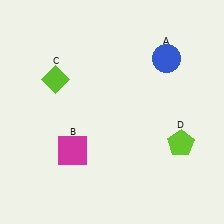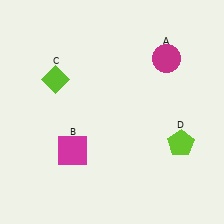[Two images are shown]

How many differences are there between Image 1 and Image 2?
There is 1 difference between the two images.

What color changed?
The circle (A) changed from blue in Image 1 to magenta in Image 2.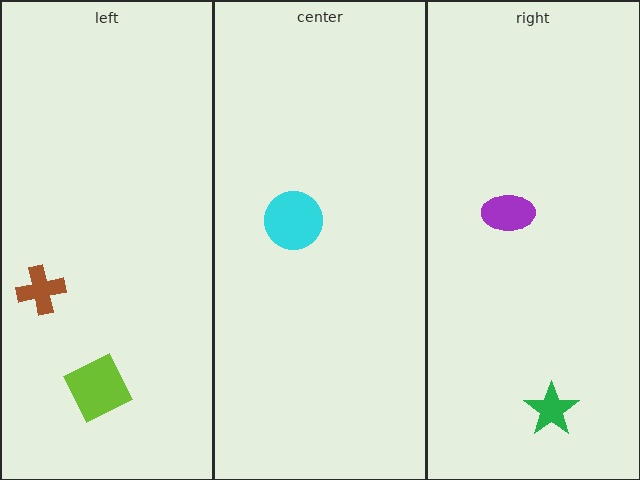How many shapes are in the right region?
2.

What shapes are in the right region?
The green star, the purple ellipse.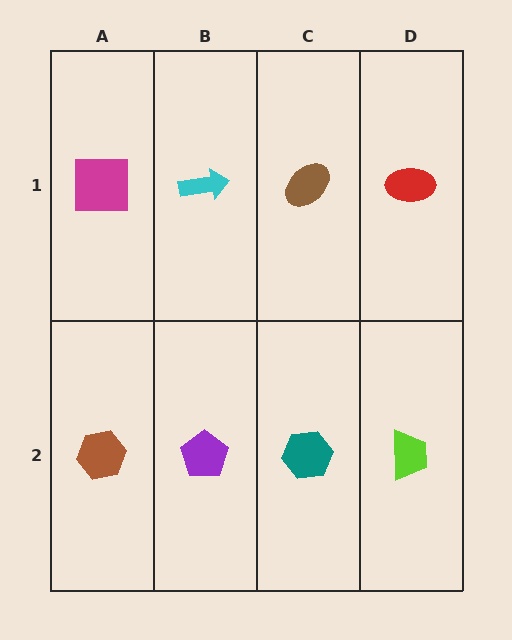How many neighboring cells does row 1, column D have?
2.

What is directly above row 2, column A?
A magenta square.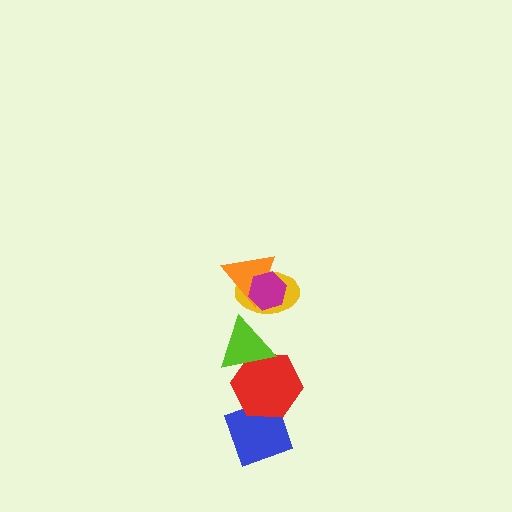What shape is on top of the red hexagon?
The lime triangle is on top of the red hexagon.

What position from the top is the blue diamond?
The blue diamond is 6th from the top.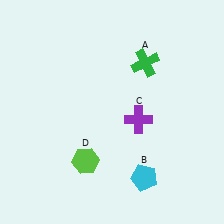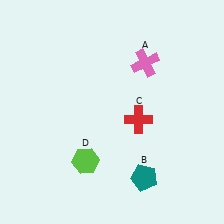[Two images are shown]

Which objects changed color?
A changed from green to pink. B changed from cyan to teal. C changed from purple to red.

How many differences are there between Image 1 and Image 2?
There are 3 differences between the two images.